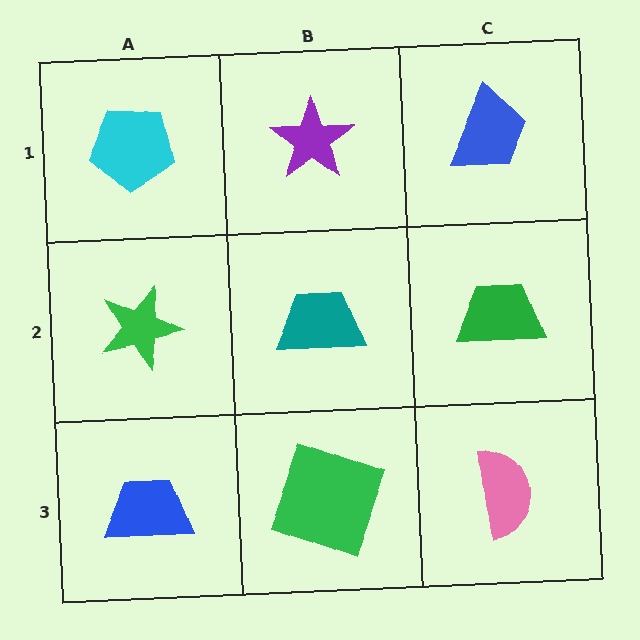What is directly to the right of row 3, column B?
A pink semicircle.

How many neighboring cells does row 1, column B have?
3.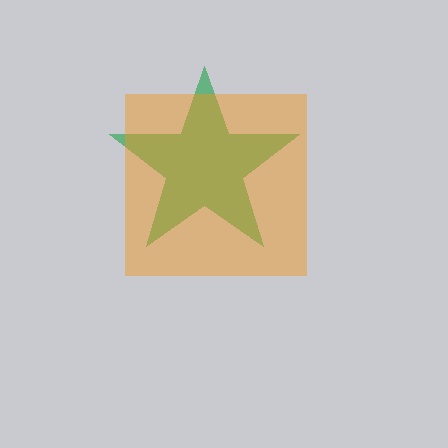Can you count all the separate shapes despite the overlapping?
Yes, there are 2 separate shapes.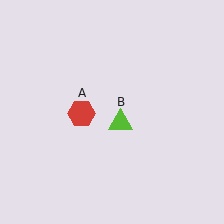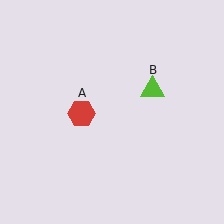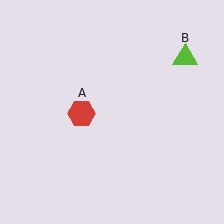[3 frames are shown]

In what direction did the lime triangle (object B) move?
The lime triangle (object B) moved up and to the right.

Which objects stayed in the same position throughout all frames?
Red hexagon (object A) remained stationary.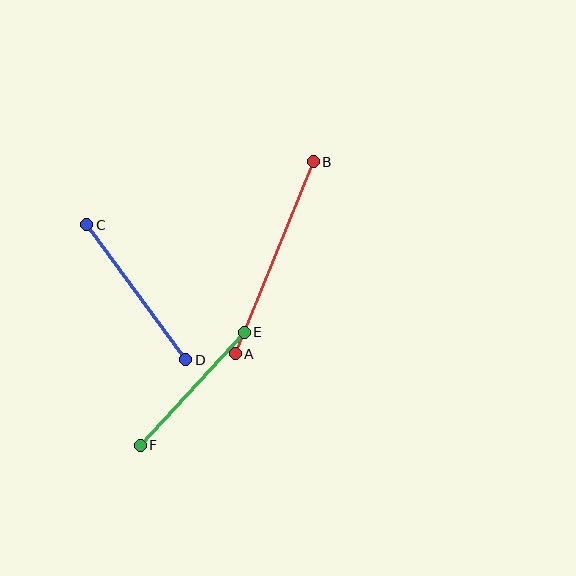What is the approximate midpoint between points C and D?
The midpoint is at approximately (136, 292) pixels.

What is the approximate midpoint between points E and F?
The midpoint is at approximately (192, 389) pixels.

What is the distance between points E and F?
The distance is approximately 154 pixels.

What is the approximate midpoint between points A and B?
The midpoint is at approximately (274, 258) pixels.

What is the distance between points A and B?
The distance is approximately 207 pixels.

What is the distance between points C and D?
The distance is approximately 168 pixels.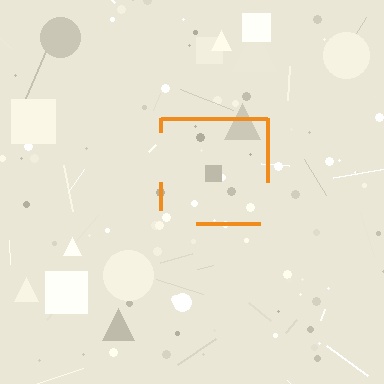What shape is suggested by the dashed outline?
The dashed outline suggests a square.